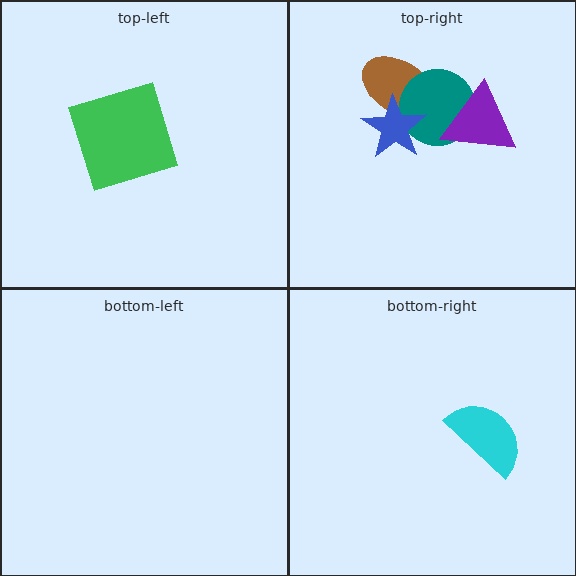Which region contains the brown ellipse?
The top-right region.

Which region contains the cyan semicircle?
The bottom-right region.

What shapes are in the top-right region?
The brown ellipse, the teal circle, the purple triangle, the blue star.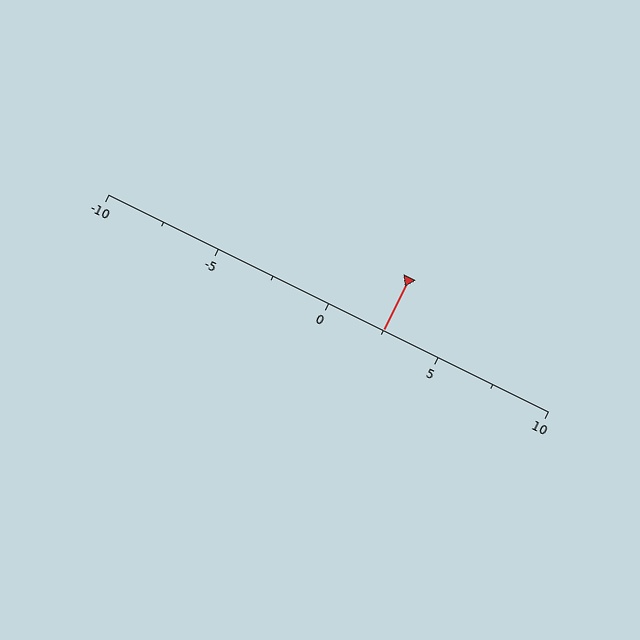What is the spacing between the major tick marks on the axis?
The major ticks are spaced 5 apart.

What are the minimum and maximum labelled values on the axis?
The axis runs from -10 to 10.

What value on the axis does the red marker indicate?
The marker indicates approximately 2.5.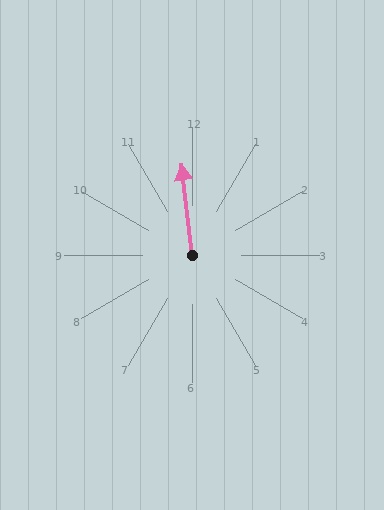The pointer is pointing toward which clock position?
Roughly 12 o'clock.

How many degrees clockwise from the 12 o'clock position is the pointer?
Approximately 354 degrees.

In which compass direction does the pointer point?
North.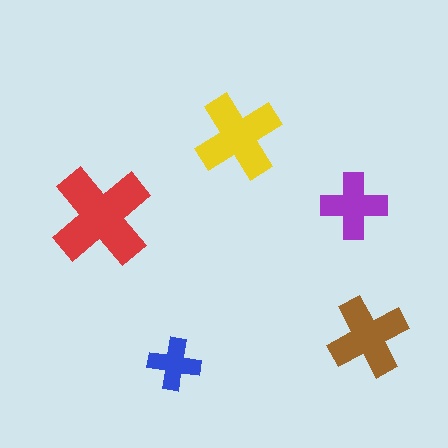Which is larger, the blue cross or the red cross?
The red one.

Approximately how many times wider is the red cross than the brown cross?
About 1.5 times wider.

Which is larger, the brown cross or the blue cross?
The brown one.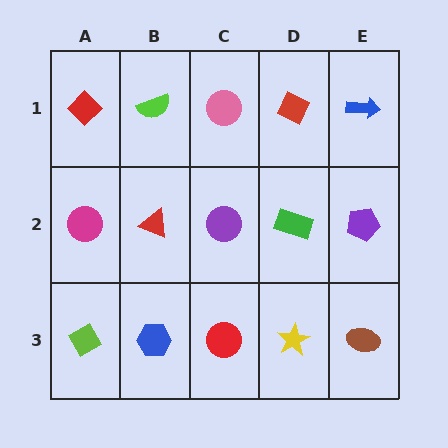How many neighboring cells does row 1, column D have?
3.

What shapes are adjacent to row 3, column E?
A purple pentagon (row 2, column E), a yellow star (row 3, column D).